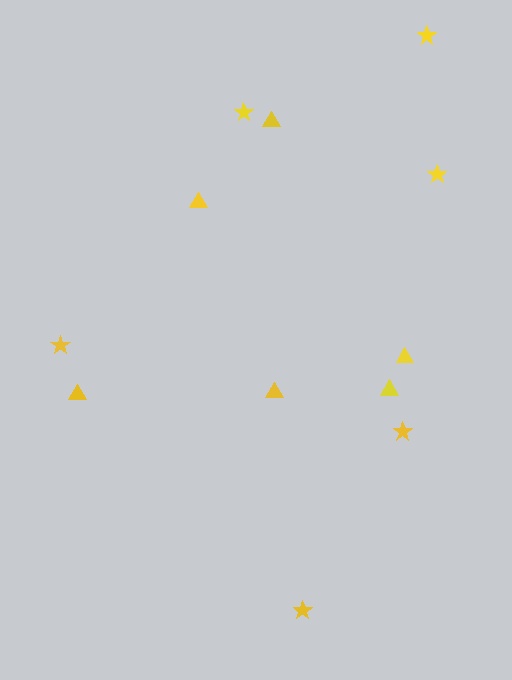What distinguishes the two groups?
There are 2 groups: one group of stars (6) and one group of triangles (6).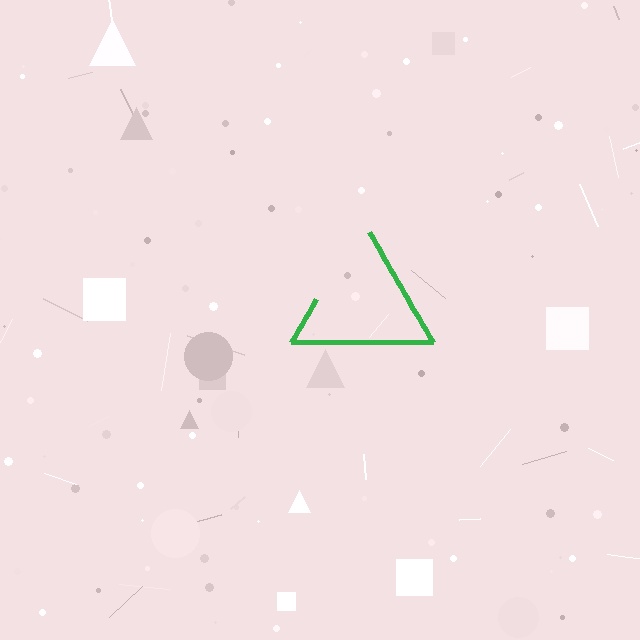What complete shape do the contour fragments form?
The contour fragments form a triangle.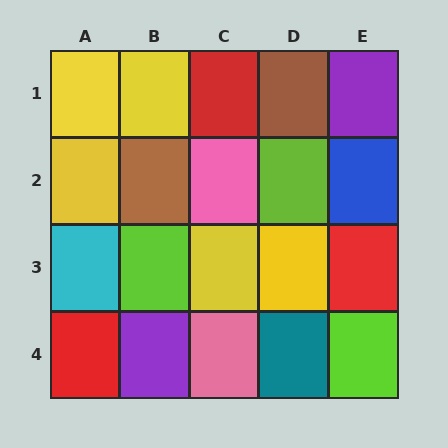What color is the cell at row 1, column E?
Purple.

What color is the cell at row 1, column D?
Brown.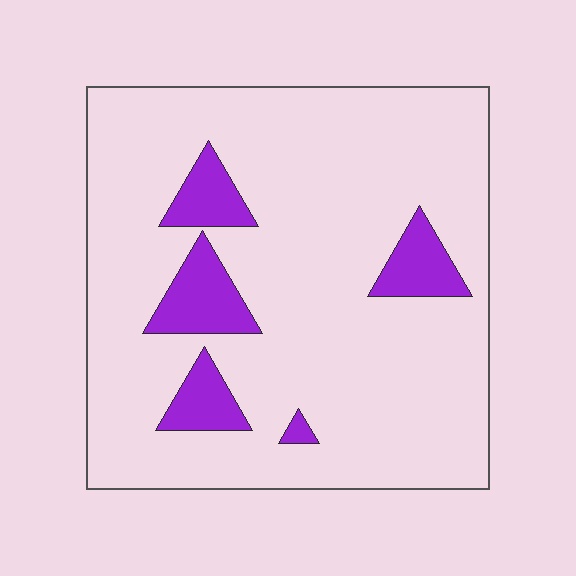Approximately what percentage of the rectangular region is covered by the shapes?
Approximately 15%.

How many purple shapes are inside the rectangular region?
5.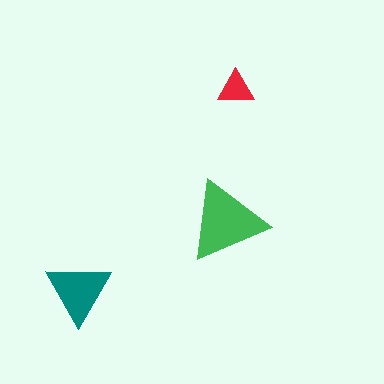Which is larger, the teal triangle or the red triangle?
The teal one.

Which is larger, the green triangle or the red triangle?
The green one.